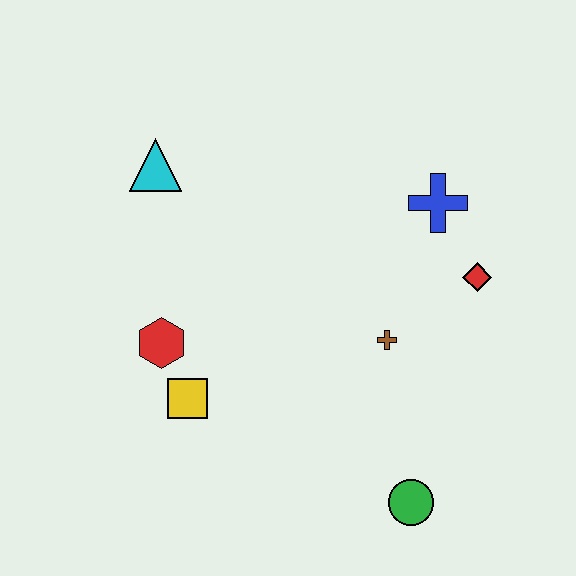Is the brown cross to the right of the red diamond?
No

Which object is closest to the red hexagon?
The yellow square is closest to the red hexagon.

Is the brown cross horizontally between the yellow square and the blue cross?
Yes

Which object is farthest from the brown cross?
The cyan triangle is farthest from the brown cross.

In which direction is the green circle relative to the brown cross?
The green circle is below the brown cross.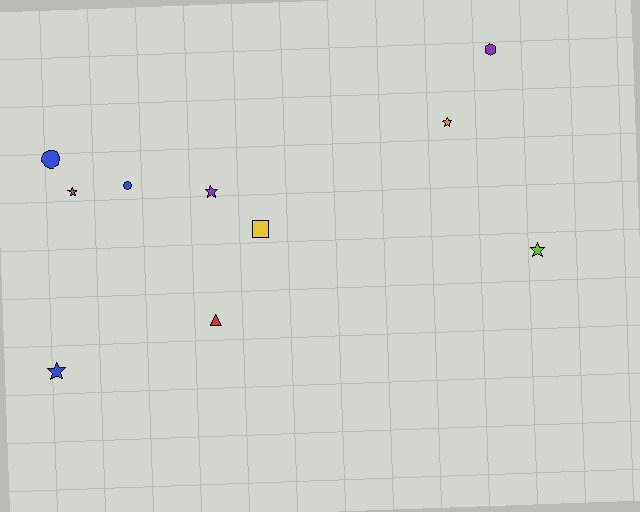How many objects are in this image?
There are 10 objects.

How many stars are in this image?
There are 5 stars.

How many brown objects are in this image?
There are no brown objects.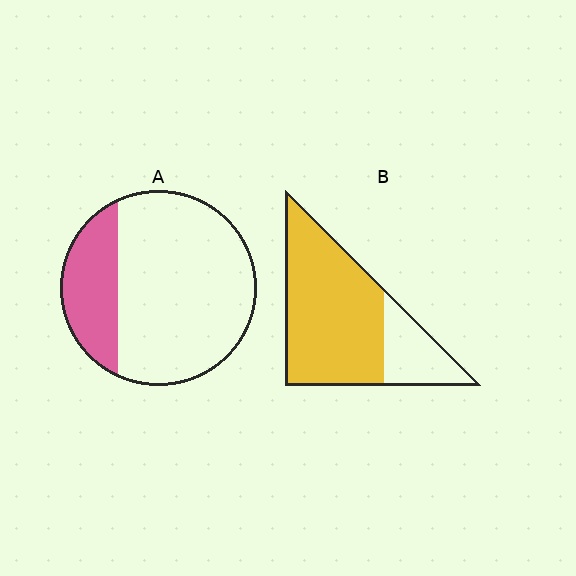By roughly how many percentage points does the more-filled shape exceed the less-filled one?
By roughly 50 percentage points (B over A).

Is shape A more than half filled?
No.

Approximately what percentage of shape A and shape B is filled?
A is approximately 25% and B is approximately 75%.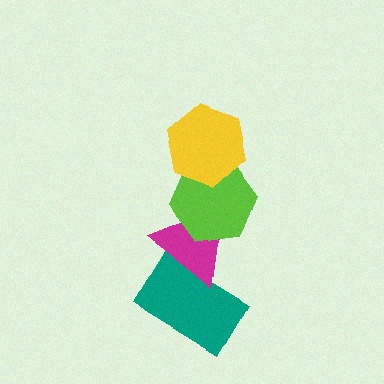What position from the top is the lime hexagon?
The lime hexagon is 2nd from the top.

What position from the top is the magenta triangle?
The magenta triangle is 3rd from the top.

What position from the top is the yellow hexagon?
The yellow hexagon is 1st from the top.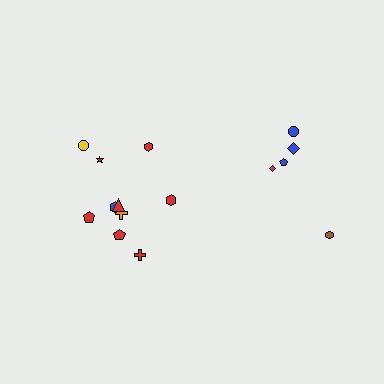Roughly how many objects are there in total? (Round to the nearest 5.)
Roughly 15 objects in total.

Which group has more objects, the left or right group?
The left group.